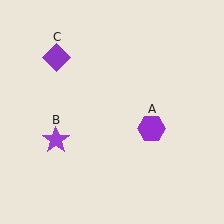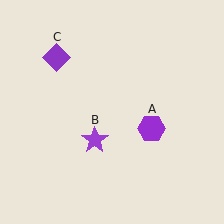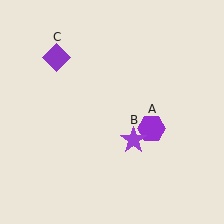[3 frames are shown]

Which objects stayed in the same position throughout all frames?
Purple hexagon (object A) and purple diamond (object C) remained stationary.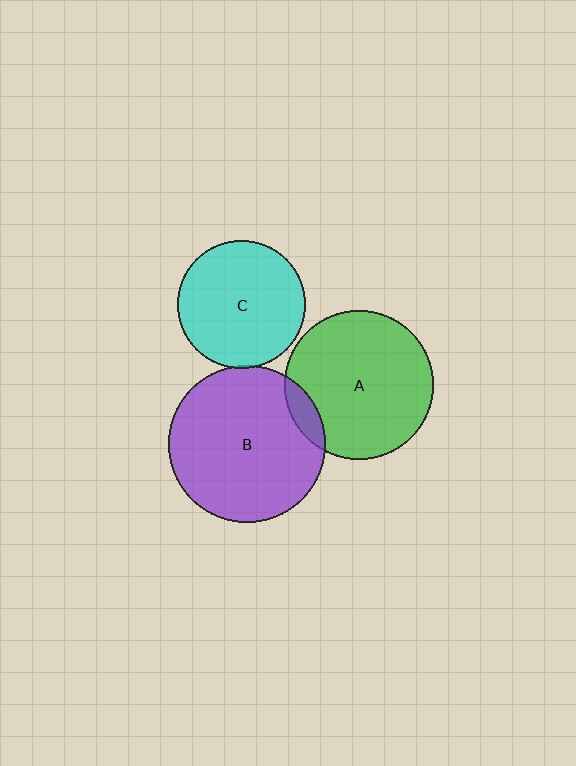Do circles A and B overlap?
Yes.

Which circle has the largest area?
Circle B (purple).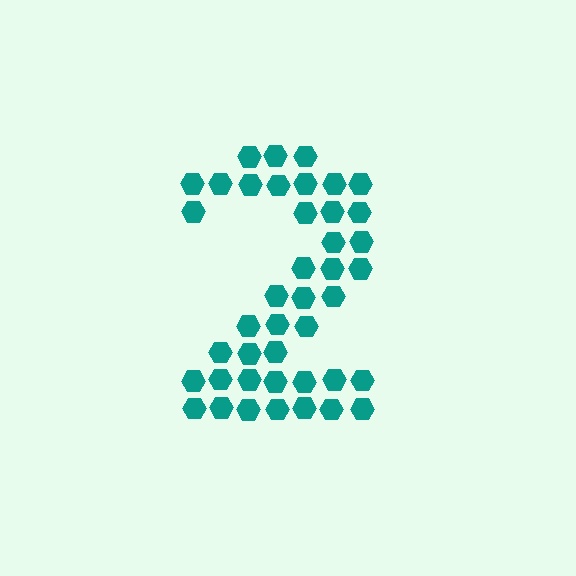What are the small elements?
The small elements are hexagons.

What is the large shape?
The large shape is the digit 2.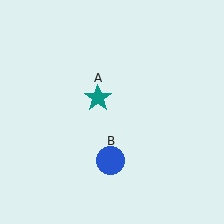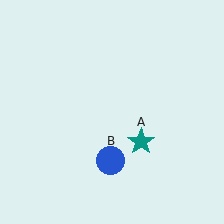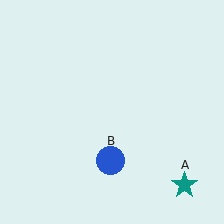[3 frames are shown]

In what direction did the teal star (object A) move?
The teal star (object A) moved down and to the right.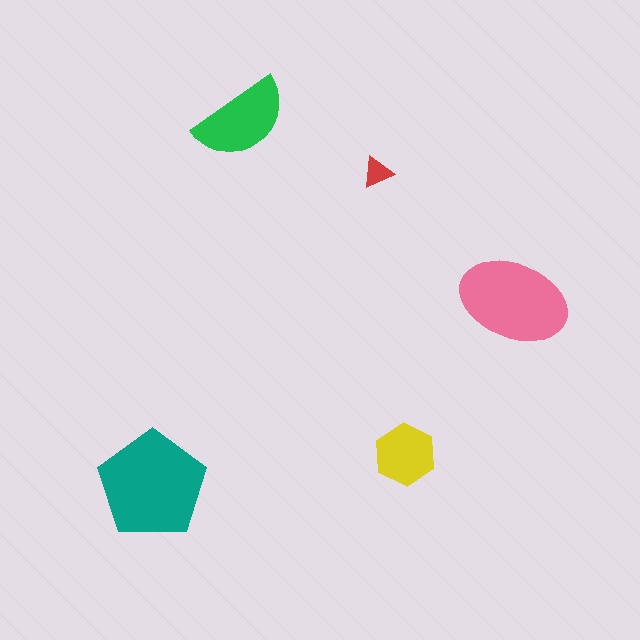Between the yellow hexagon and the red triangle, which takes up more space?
The yellow hexagon.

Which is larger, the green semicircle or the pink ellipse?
The pink ellipse.